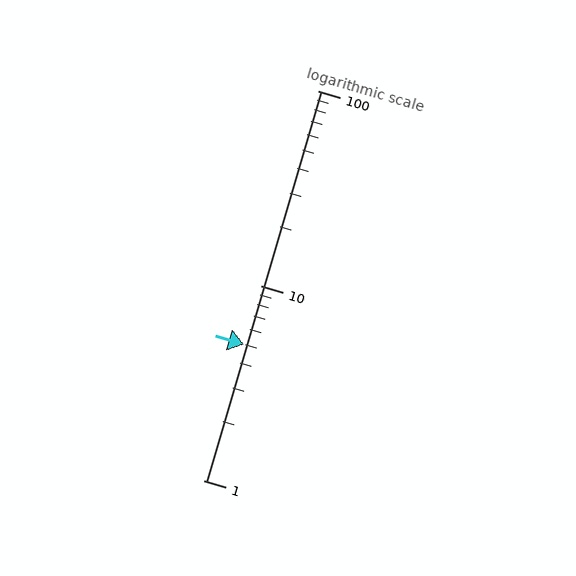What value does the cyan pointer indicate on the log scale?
The pointer indicates approximately 5.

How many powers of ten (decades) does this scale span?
The scale spans 2 decades, from 1 to 100.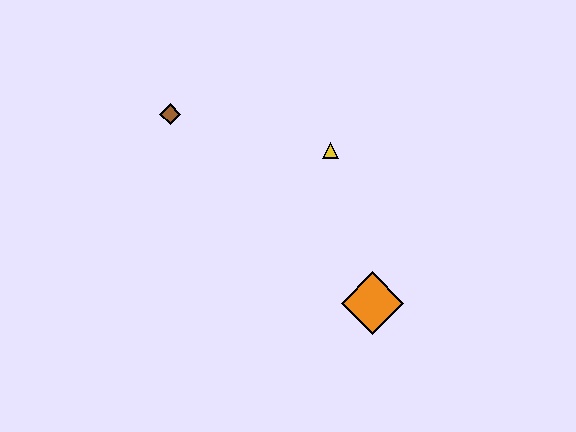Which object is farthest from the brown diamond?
The orange diamond is farthest from the brown diamond.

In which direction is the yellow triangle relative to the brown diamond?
The yellow triangle is to the right of the brown diamond.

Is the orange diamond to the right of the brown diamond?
Yes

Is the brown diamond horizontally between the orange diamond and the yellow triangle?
No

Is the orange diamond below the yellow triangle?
Yes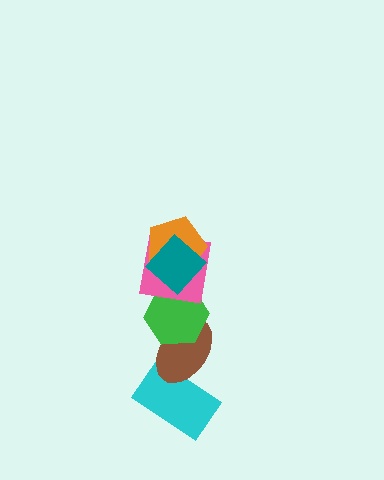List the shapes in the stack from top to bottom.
From top to bottom: the teal diamond, the orange pentagon, the pink square, the green hexagon, the brown ellipse, the cyan rectangle.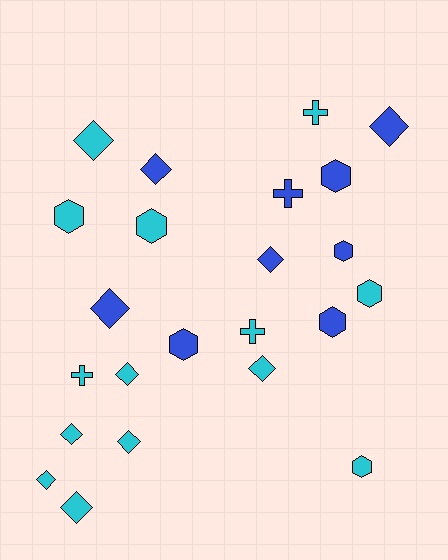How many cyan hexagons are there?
There are 4 cyan hexagons.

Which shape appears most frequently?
Diamond, with 11 objects.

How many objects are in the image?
There are 23 objects.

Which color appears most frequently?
Cyan, with 14 objects.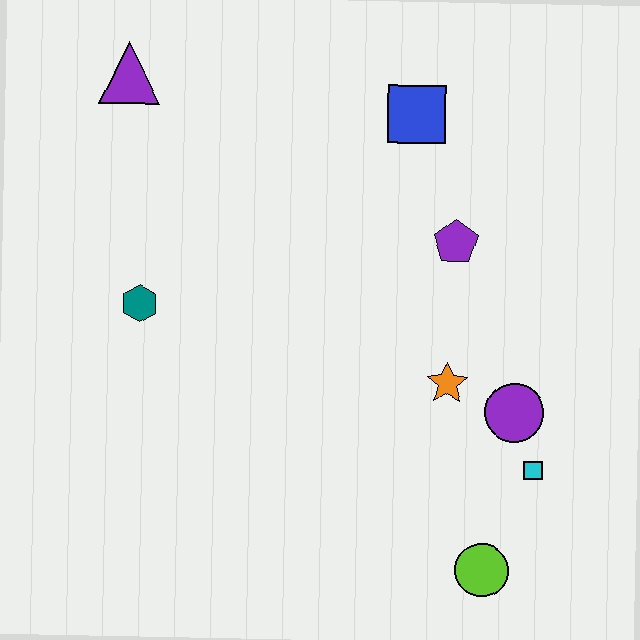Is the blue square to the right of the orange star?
No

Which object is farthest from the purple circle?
The purple triangle is farthest from the purple circle.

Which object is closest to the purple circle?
The cyan square is closest to the purple circle.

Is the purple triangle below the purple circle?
No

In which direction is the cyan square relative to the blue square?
The cyan square is below the blue square.